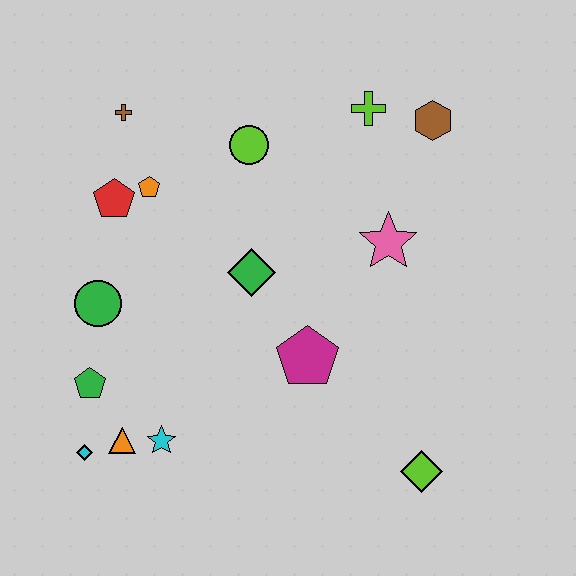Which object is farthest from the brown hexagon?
The cyan diamond is farthest from the brown hexagon.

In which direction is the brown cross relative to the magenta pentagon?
The brown cross is above the magenta pentagon.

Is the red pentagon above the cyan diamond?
Yes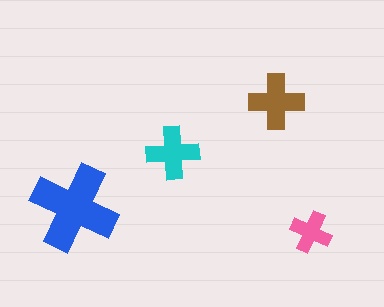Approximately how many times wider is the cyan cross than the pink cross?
About 1.5 times wider.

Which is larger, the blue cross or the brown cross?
The blue one.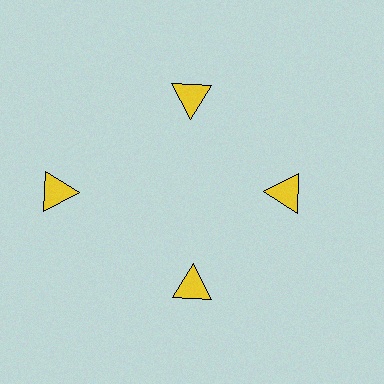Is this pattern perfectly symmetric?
No. The 4 yellow triangles are arranged in a ring, but one element near the 9 o'clock position is pushed outward from the center, breaking the 4-fold rotational symmetry.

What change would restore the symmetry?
The symmetry would be restored by moving it inward, back onto the ring so that all 4 triangles sit at equal angles and equal distance from the center.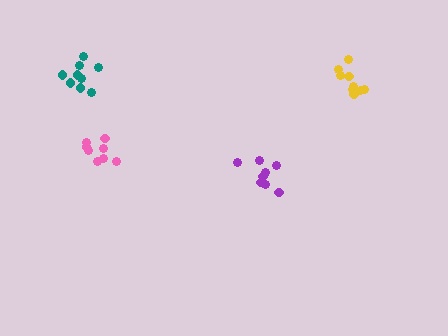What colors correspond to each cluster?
The clusters are colored: purple, pink, teal, yellow.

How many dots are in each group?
Group 1: 8 dots, Group 2: 8 dots, Group 3: 9 dots, Group 4: 9 dots (34 total).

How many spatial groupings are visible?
There are 4 spatial groupings.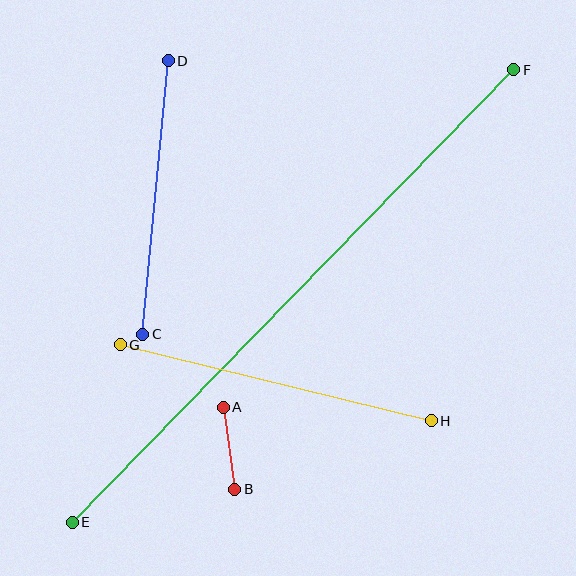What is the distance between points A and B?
The distance is approximately 82 pixels.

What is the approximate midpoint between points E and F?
The midpoint is at approximately (293, 296) pixels.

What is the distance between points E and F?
The distance is approximately 632 pixels.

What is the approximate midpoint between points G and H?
The midpoint is at approximately (276, 383) pixels.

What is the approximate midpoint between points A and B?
The midpoint is at approximately (229, 448) pixels.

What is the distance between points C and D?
The distance is approximately 275 pixels.